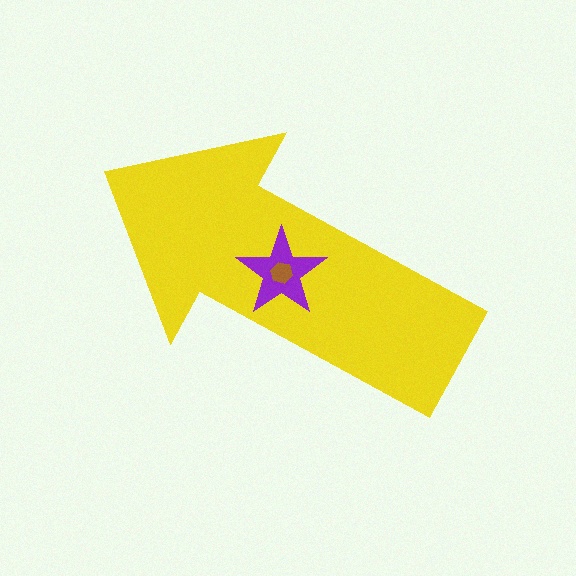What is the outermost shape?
The yellow arrow.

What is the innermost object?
The brown hexagon.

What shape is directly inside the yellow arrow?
The purple star.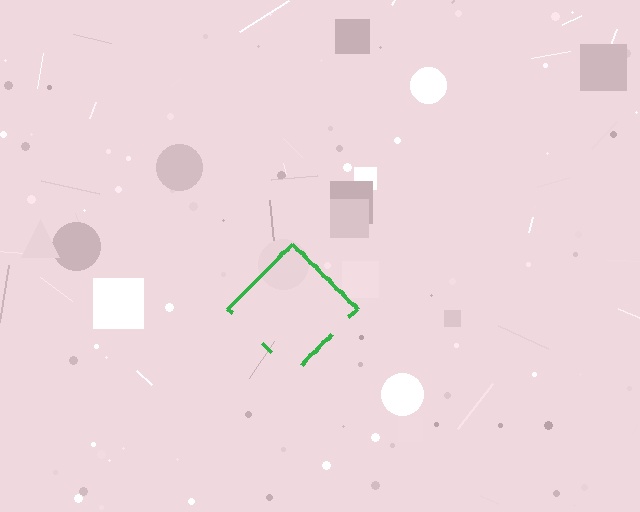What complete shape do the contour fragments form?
The contour fragments form a diamond.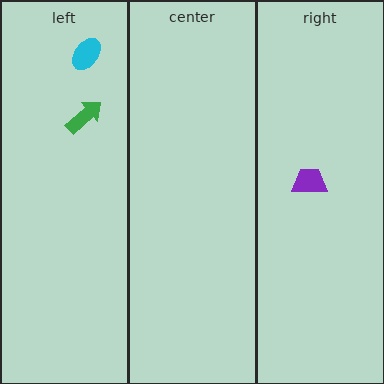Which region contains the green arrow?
The left region.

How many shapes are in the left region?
2.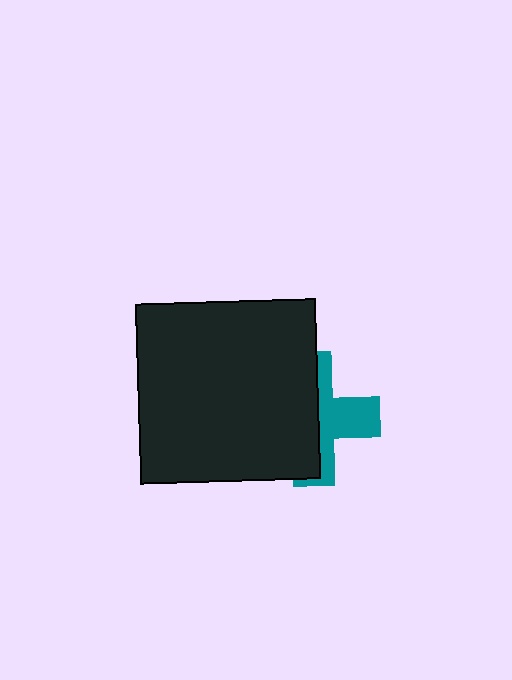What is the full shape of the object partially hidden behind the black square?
The partially hidden object is a teal cross.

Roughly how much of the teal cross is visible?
A small part of it is visible (roughly 42%).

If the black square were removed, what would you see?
You would see the complete teal cross.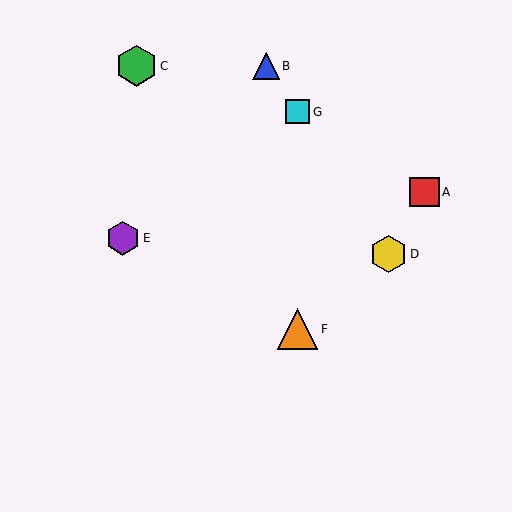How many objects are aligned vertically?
2 objects (F, G) are aligned vertically.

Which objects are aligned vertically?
Objects F, G are aligned vertically.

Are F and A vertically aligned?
No, F is at x≈298 and A is at x≈424.